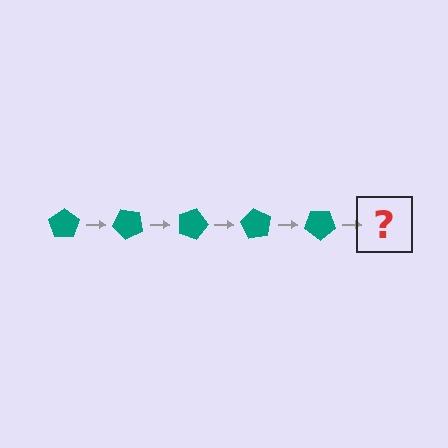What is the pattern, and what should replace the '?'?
The pattern is that the pentagon rotates 45 degrees each step. The '?' should be a teal pentagon rotated 225 degrees.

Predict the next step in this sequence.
The next step is a teal pentagon rotated 225 degrees.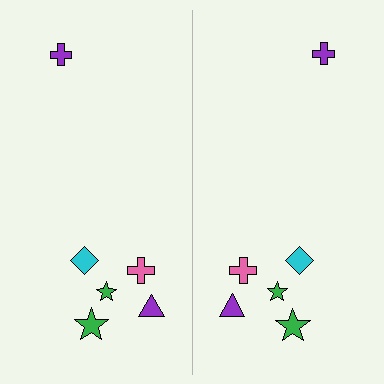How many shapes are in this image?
There are 12 shapes in this image.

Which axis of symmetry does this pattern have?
The pattern has a vertical axis of symmetry running through the center of the image.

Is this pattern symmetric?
Yes, this pattern has bilateral (reflection) symmetry.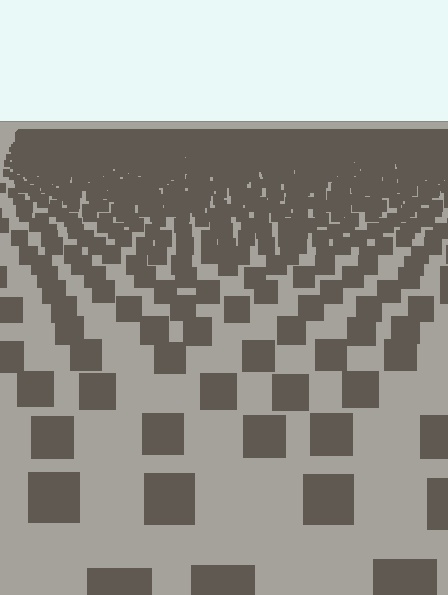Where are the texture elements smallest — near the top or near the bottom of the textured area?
Near the top.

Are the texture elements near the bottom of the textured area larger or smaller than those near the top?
Larger. Near the bottom, elements are closer to the viewer and appear at a bigger on-screen size.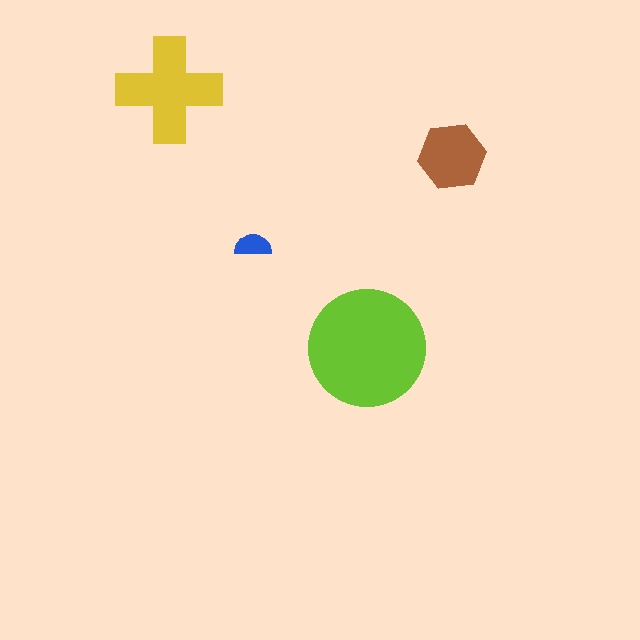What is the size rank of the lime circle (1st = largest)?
1st.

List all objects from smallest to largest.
The blue semicircle, the brown hexagon, the yellow cross, the lime circle.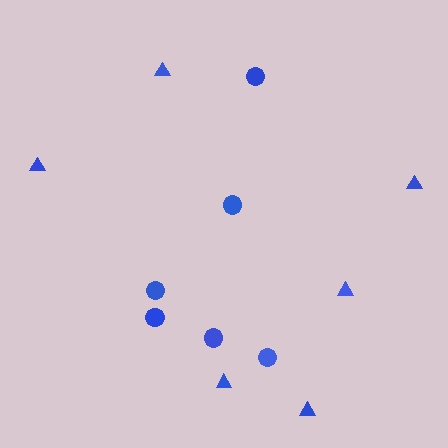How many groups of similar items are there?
There are 2 groups: one group of triangles (6) and one group of circles (6).